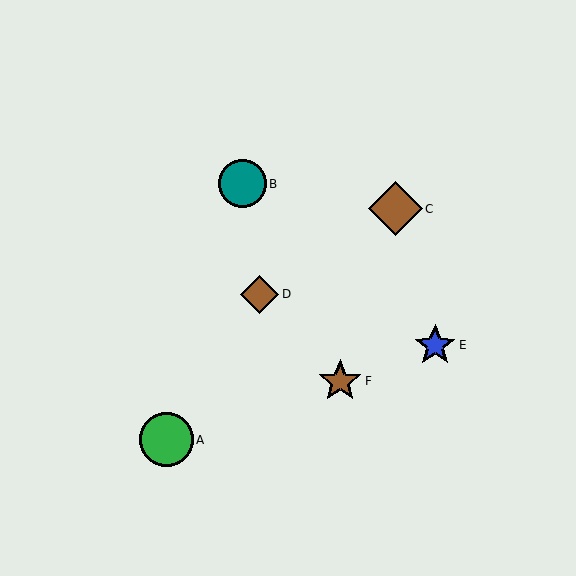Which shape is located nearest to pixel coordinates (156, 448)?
The green circle (labeled A) at (166, 440) is nearest to that location.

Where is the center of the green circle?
The center of the green circle is at (166, 440).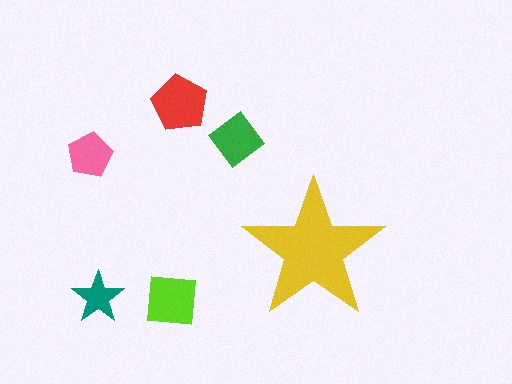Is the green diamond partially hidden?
No, the green diamond is fully visible.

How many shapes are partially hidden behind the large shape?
0 shapes are partially hidden.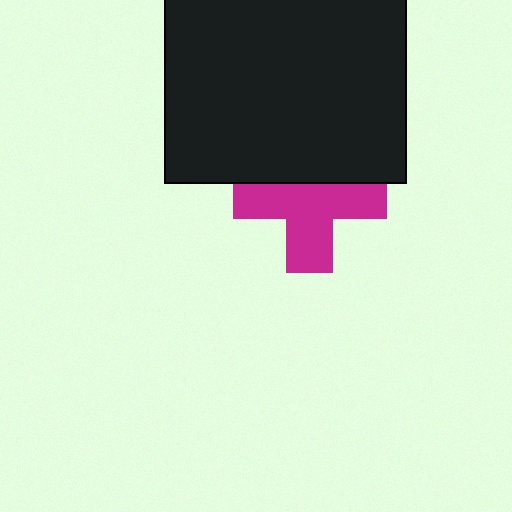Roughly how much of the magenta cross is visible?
Most of it is visible (roughly 65%).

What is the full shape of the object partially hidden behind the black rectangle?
The partially hidden object is a magenta cross.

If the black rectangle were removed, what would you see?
You would see the complete magenta cross.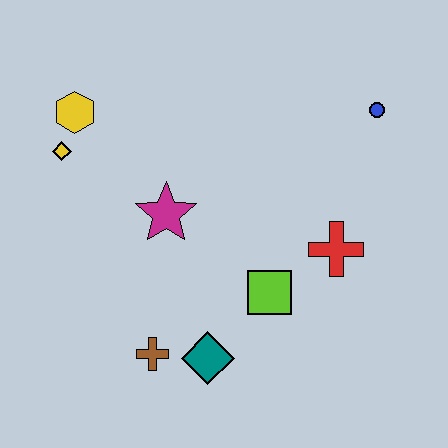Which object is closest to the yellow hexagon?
The yellow diamond is closest to the yellow hexagon.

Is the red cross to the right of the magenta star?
Yes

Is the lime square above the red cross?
No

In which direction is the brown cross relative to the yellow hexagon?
The brown cross is below the yellow hexagon.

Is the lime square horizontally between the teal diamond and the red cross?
Yes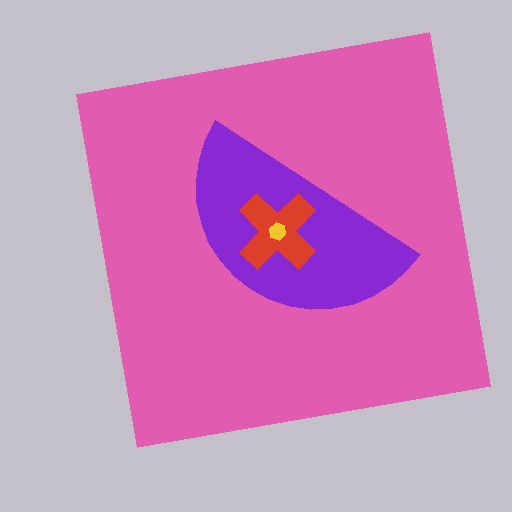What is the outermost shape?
The pink square.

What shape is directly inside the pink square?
The purple semicircle.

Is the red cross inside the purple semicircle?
Yes.